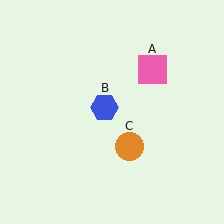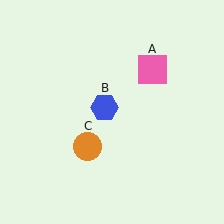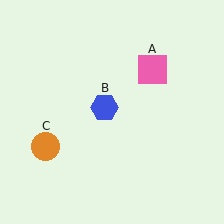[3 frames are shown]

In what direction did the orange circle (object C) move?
The orange circle (object C) moved left.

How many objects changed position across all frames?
1 object changed position: orange circle (object C).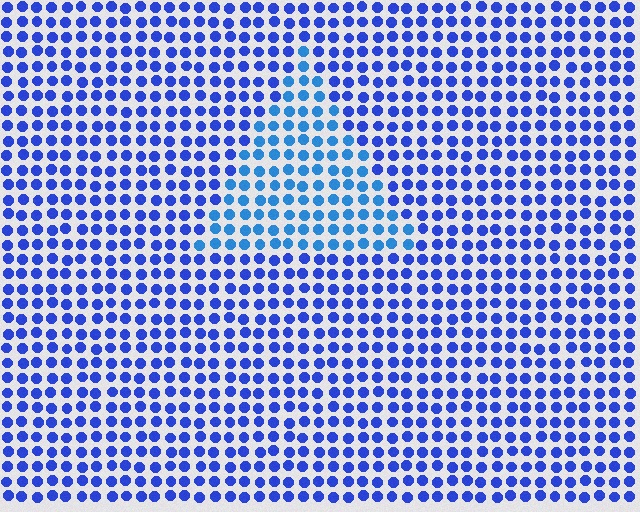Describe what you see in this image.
The image is filled with small blue elements in a uniform arrangement. A triangle-shaped region is visible where the elements are tinted to a slightly different hue, forming a subtle color boundary.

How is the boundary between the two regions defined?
The boundary is defined purely by a slight shift in hue (about 25 degrees). Spacing, size, and orientation are identical on both sides.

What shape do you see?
I see a triangle.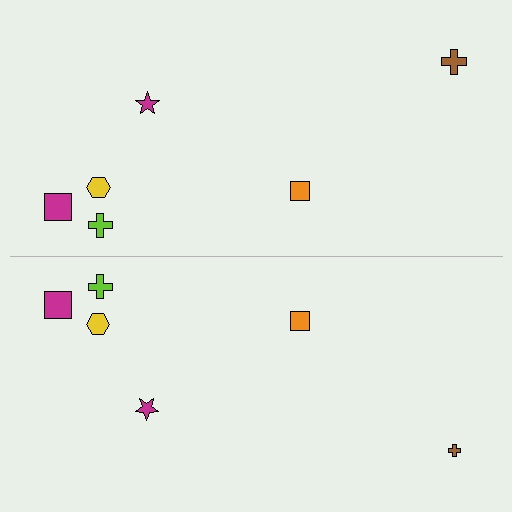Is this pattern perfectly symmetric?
No, the pattern is not perfectly symmetric. The brown cross on the bottom side has a different size than its mirror counterpart.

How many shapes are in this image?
There are 12 shapes in this image.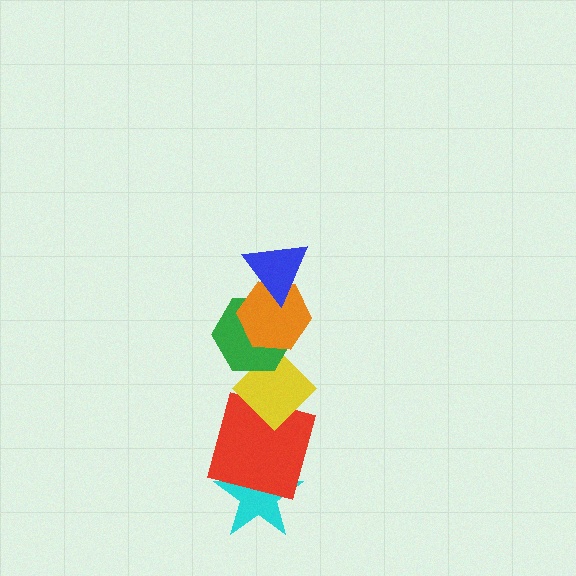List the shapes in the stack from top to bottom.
From top to bottom: the blue triangle, the orange hexagon, the green hexagon, the yellow diamond, the red square, the cyan star.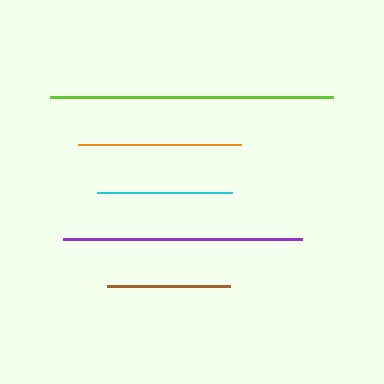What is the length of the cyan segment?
The cyan segment is approximately 135 pixels long.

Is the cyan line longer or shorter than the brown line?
The cyan line is longer than the brown line.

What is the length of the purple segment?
The purple segment is approximately 239 pixels long.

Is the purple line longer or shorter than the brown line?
The purple line is longer than the brown line.